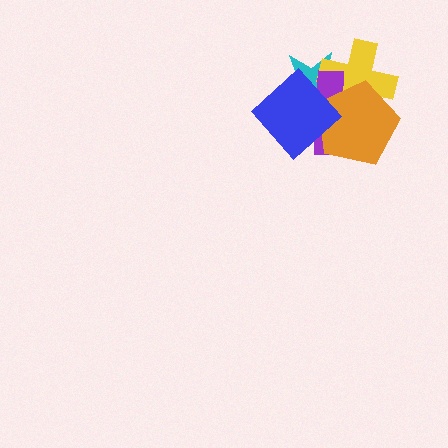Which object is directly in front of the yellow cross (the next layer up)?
The purple cross is directly in front of the yellow cross.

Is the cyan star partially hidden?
Yes, it is partially covered by another shape.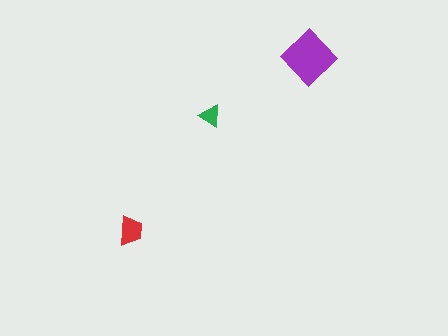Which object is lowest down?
The red trapezoid is bottommost.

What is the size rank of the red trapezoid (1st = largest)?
2nd.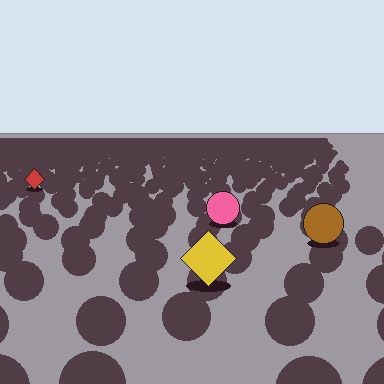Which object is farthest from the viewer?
The red diamond is farthest from the viewer. It appears smaller and the ground texture around it is denser.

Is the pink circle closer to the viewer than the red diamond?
Yes. The pink circle is closer — you can tell from the texture gradient: the ground texture is coarser near it.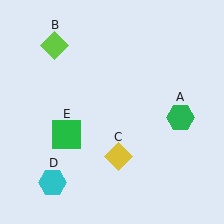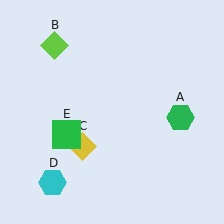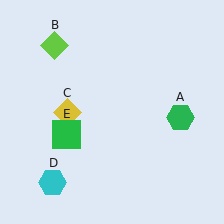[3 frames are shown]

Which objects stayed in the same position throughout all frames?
Green hexagon (object A) and lime diamond (object B) and cyan hexagon (object D) and green square (object E) remained stationary.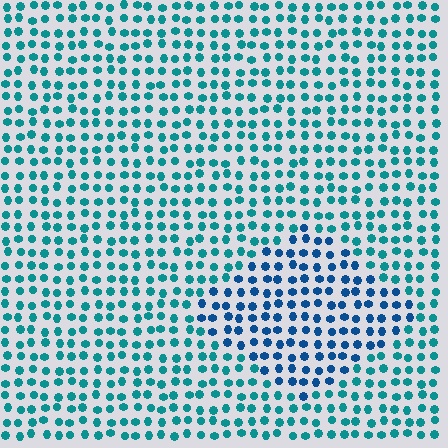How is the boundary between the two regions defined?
The boundary is defined purely by a slight shift in hue (about 31 degrees). Spacing, size, and orientation are identical on both sides.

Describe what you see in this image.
The image is filled with small teal elements in a uniform arrangement. A diamond-shaped region is visible where the elements are tinted to a slightly different hue, forming a subtle color boundary.